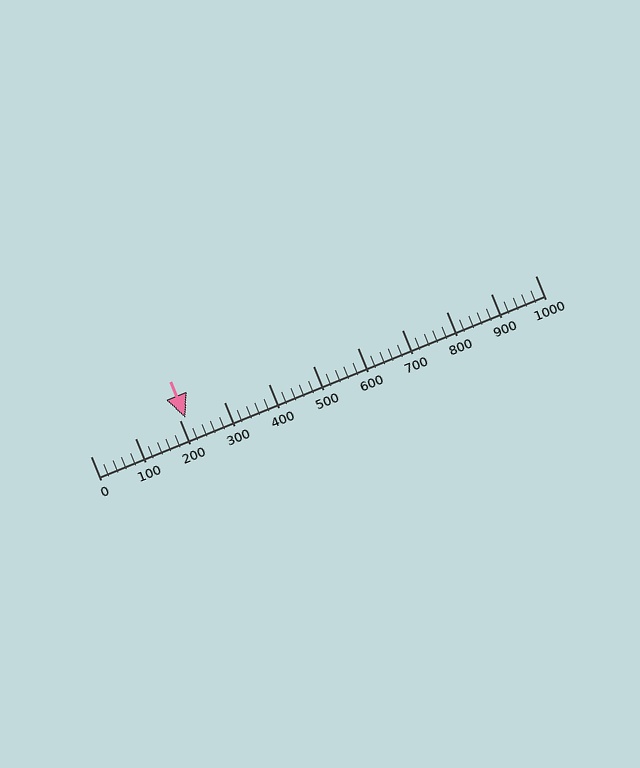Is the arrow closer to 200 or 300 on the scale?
The arrow is closer to 200.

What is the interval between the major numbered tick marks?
The major tick marks are spaced 100 units apart.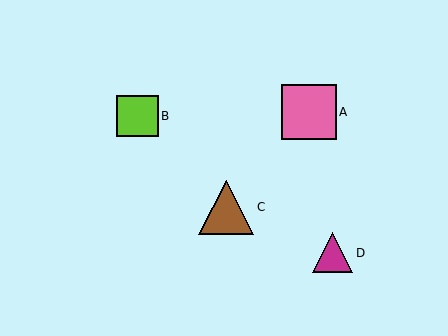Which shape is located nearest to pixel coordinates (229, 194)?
The brown triangle (labeled C) at (226, 207) is nearest to that location.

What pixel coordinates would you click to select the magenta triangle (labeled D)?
Click at (333, 253) to select the magenta triangle D.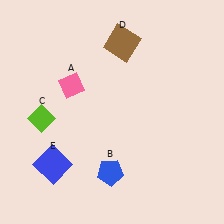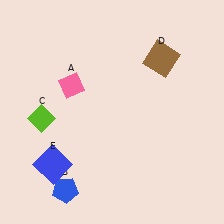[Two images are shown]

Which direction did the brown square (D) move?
The brown square (D) moved right.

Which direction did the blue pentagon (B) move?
The blue pentagon (B) moved left.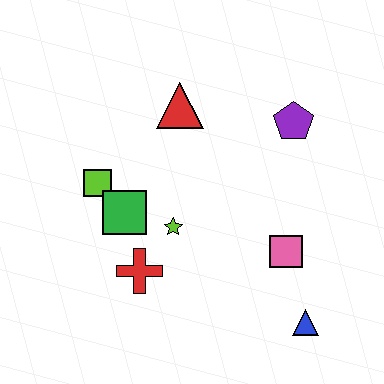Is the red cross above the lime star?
No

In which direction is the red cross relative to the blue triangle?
The red cross is to the left of the blue triangle.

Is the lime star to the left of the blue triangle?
Yes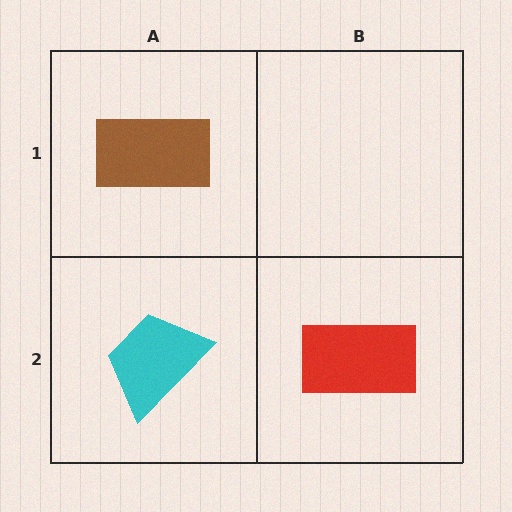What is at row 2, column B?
A red rectangle.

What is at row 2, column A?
A cyan trapezoid.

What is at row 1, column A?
A brown rectangle.